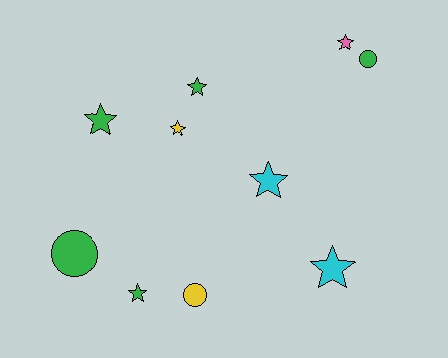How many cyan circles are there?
There are no cyan circles.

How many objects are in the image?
There are 10 objects.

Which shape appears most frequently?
Star, with 7 objects.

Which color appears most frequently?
Green, with 5 objects.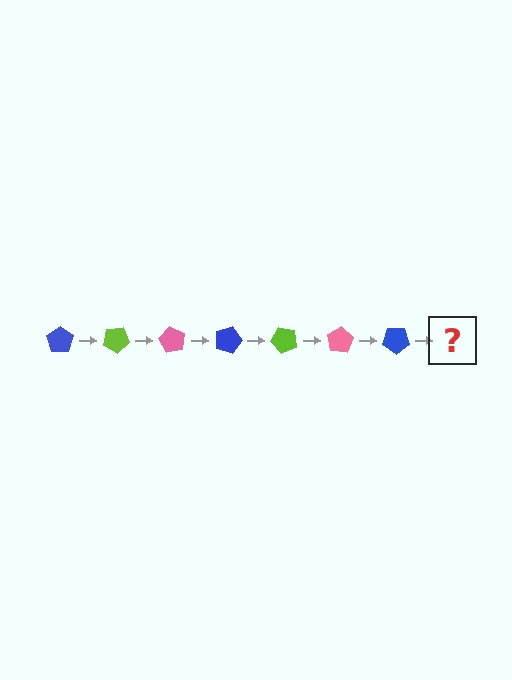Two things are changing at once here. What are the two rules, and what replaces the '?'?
The two rules are that it rotates 30 degrees each step and the color cycles through blue, lime, and pink. The '?' should be a lime pentagon, rotated 210 degrees from the start.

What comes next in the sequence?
The next element should be a lime pentagon, rotated 210 degrees from the start.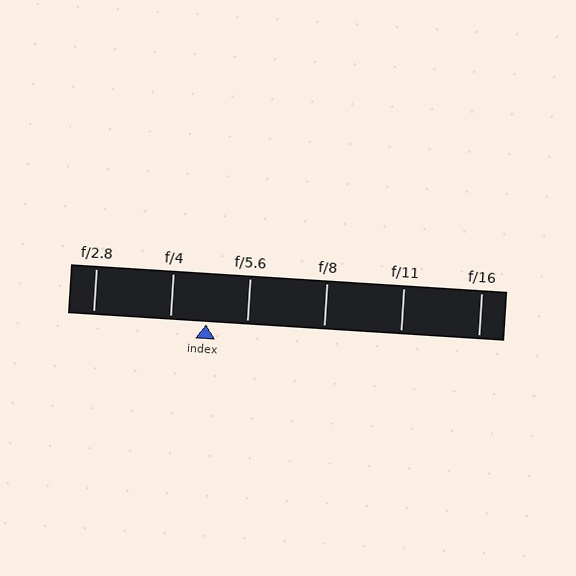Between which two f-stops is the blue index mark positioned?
The index mark is between f/4 and f/5.6.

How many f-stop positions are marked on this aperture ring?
There are 6 f-stop positions marked.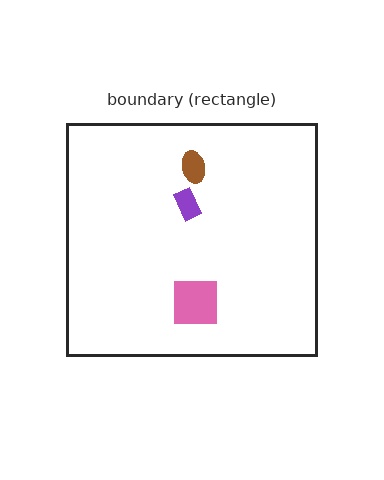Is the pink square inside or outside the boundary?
Inside.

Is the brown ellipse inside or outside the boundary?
Inside.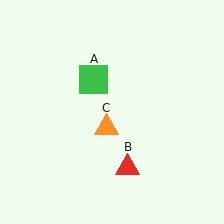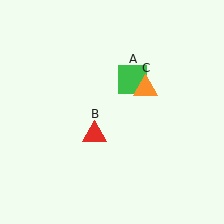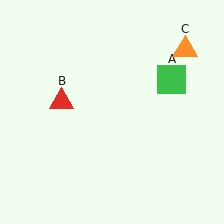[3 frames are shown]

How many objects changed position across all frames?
3 objects changed position: green square (object A), red triangle (object B), orange triangle (object C).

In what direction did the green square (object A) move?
The green square (object A) moved right.